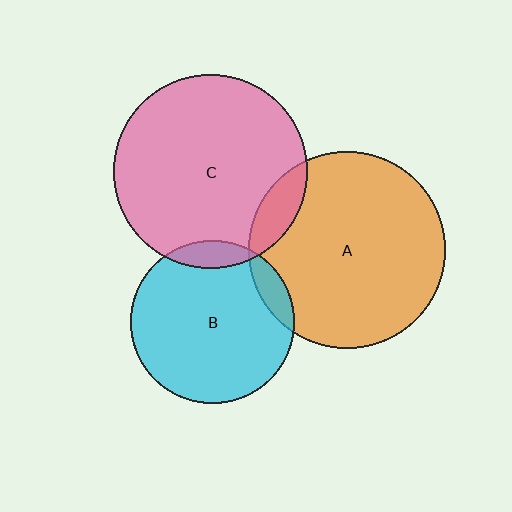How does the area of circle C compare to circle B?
Approximately 1.4 times.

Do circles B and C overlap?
Yes.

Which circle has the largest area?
Circle A (orange).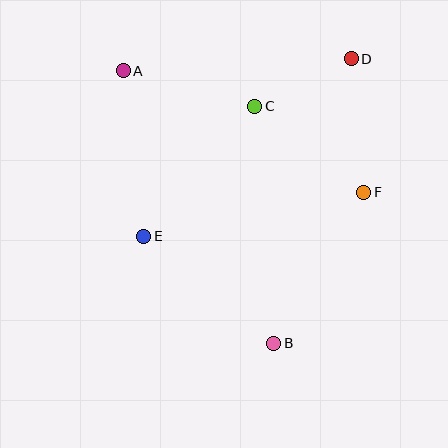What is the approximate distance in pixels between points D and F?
The distance between D and F is approximately 134 pixels.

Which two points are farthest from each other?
Points A and B are farthest from each other.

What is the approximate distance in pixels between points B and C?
The distance between B and C is approximately 238 pixels.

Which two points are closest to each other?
Points C and D are closest to each other.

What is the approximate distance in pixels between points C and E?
The distance between C and E is approximately 171 pixels.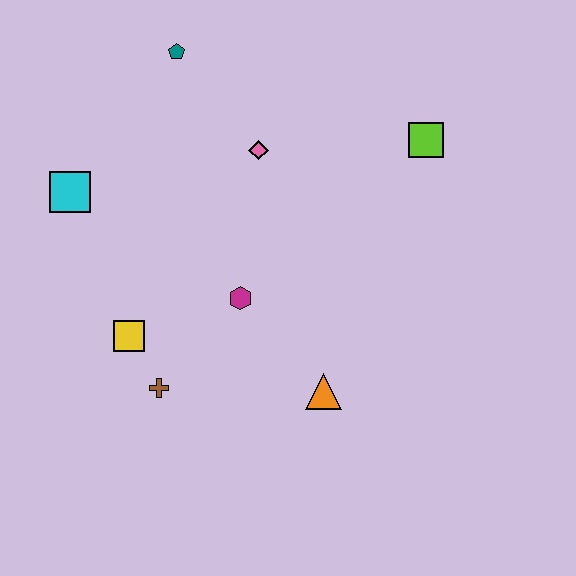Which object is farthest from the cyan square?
The lime square is farthest from the cyan square.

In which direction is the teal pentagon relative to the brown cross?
The teal pentagon is above the brown cross.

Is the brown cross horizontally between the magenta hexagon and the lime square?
No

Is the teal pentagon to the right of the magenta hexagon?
No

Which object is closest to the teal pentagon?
The pink diamond is closest to the teal pentagon.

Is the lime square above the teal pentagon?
No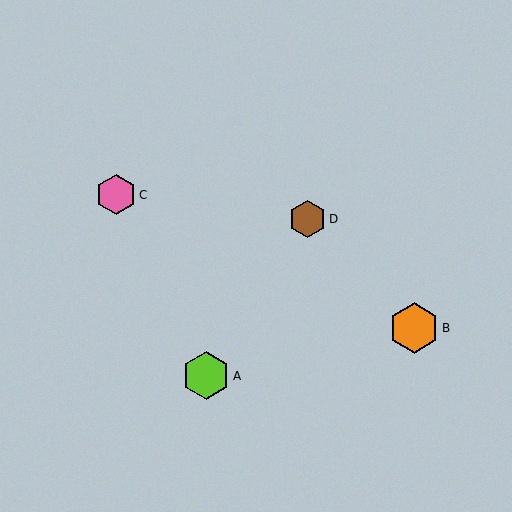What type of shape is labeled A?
Shape A is a lime hexagon.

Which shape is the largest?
The orange hexagon (labeled B) is the largest.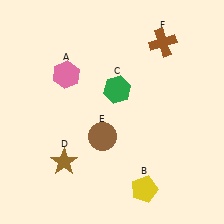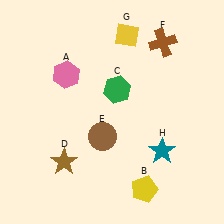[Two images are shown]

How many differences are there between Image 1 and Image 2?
There are 2 differences between the two images.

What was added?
A yellow diamond (G), a teal star (H) were added in Image 2.